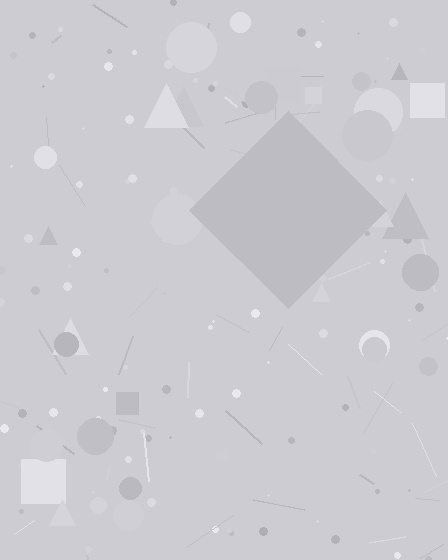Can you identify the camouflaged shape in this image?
The camouflaged shape is a diamond.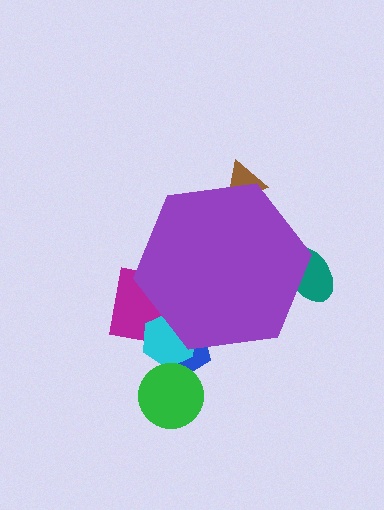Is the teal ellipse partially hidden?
Yes, the teal ellipse is partially hidden behind the purple hexagon.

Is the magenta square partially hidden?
Yes, the magenta square is partially hidden behind the purple hexagon.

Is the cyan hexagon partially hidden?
Yes, the cyan hexagon is partially hidden behind the purple hexagon.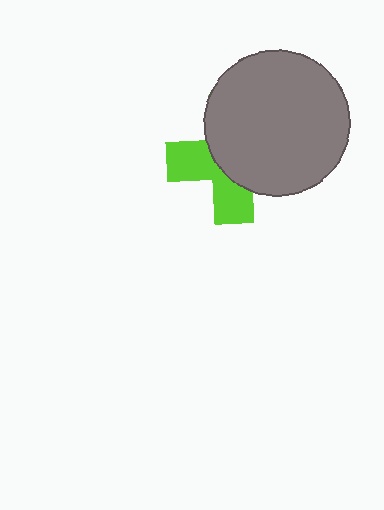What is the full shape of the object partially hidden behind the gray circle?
The partially hidden object is a lime cross.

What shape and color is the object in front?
The object in front is a gray circle.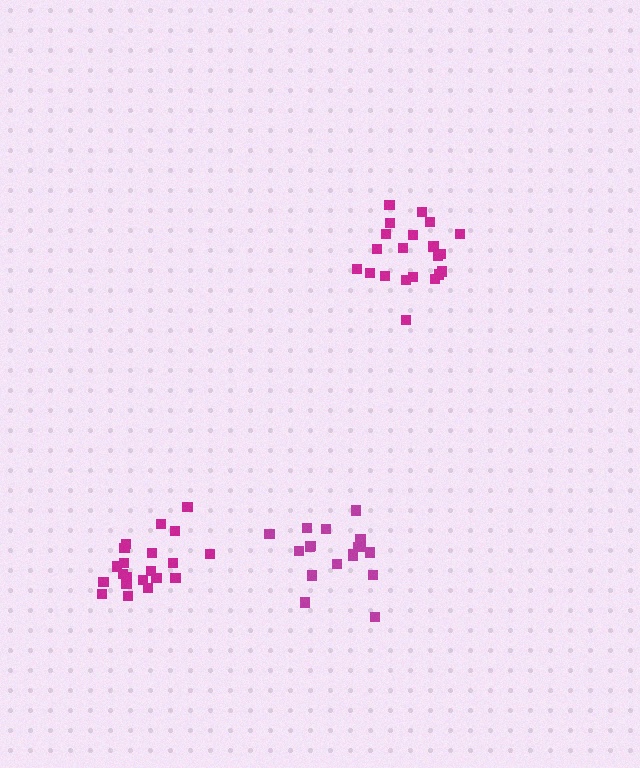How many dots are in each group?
Group 1: 21 dots, Group 2: 18 dots, Group 3: 21 dots (60 total).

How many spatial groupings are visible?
There are 3 spatial groupings.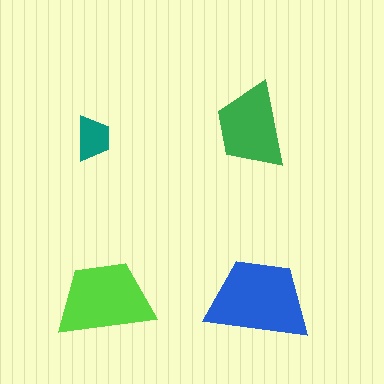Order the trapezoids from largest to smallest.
the blue one, the lime one, the green one, the teal one.